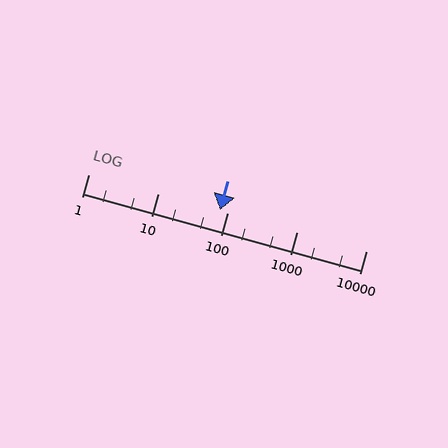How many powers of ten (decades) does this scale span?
The scale spans 4 decades, from 1 to 10000.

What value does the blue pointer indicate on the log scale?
The pointer indicates approximately 79.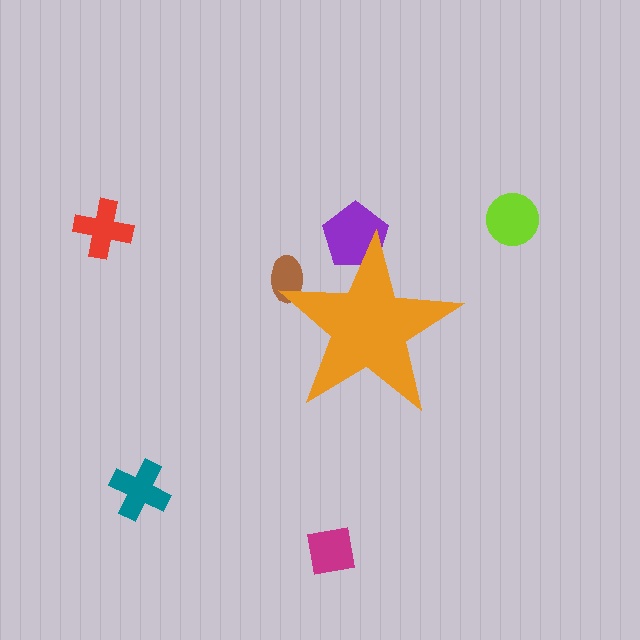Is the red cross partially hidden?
No, the red cross is fully visible.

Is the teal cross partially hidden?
No, the teal cross is fully visible.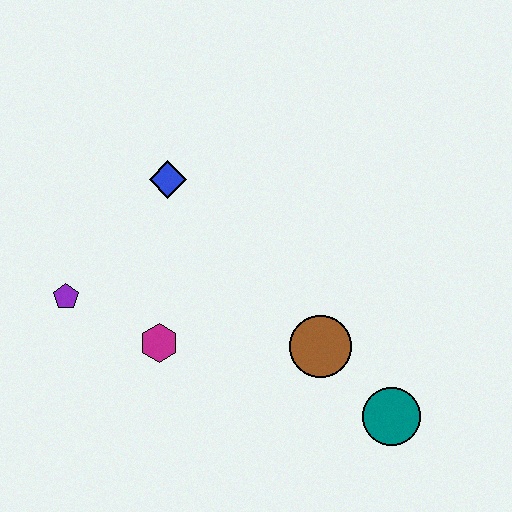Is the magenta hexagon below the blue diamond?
Yes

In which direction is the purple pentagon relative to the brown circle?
The purple pentagon is to the left of the brown circle.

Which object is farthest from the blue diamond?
The teal circle is farthest from the blue diamond.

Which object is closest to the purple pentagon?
The magenta hexagon is closest to the purple pentagon.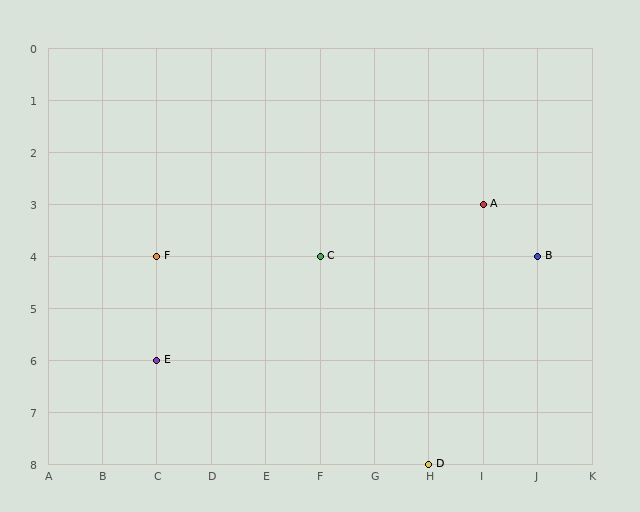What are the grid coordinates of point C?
Point C is at grid coordinates (F, 4).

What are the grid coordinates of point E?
Point E is at grid coordinates (C, 6).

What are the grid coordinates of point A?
Point A is at grid coordinates (I, 3).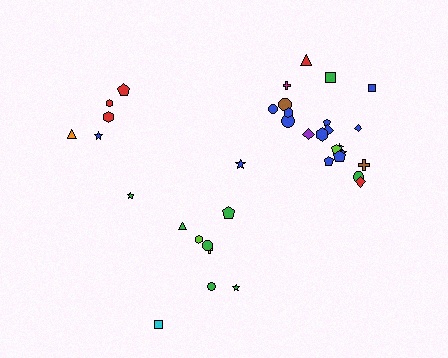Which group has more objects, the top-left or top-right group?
The top-right group.